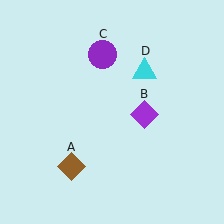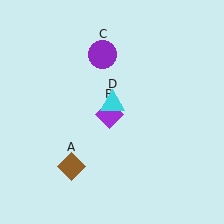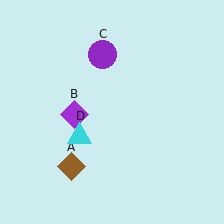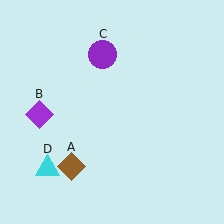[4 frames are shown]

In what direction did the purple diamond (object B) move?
The purple diamond (object B) moved left.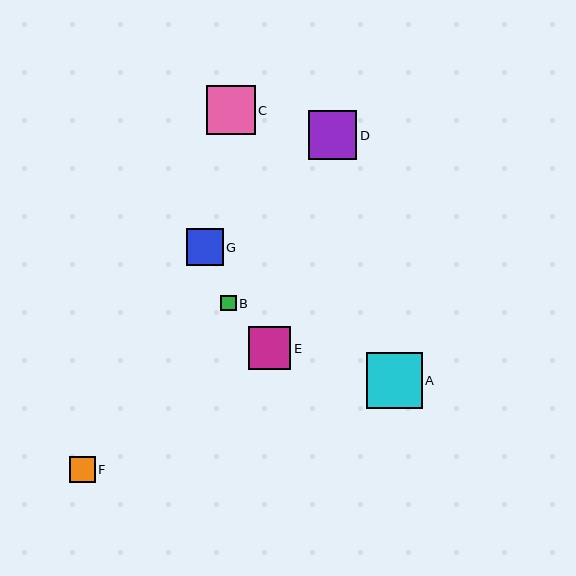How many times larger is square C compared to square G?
Square C is approximately 1.3 times the size of square G.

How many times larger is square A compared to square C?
Square A is approximately 1.1 times the size of square C.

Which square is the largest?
Square A is the largest with a size of approximately 55 pixels.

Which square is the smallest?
Square B is the smallest with a size of approximately 16 pixels.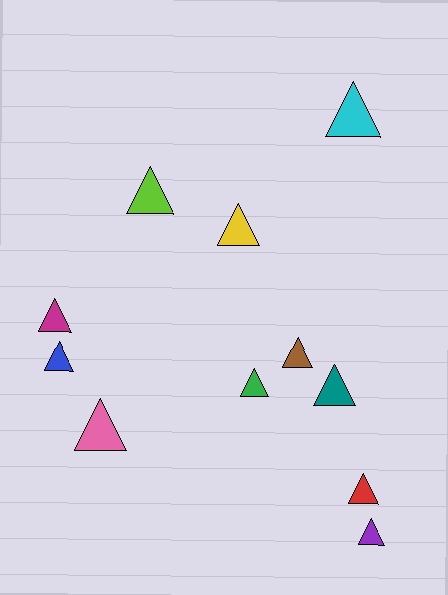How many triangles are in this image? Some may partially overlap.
There are 11 triangles.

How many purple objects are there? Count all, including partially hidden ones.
There is 1 purple object.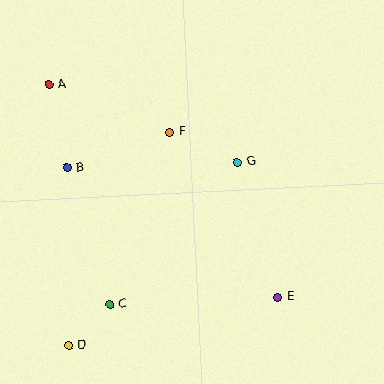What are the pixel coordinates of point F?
Point F is at (170, 132).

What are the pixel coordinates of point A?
Point A is at (49, 85).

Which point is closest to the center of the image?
Point G at (237, 162) is closest to the center.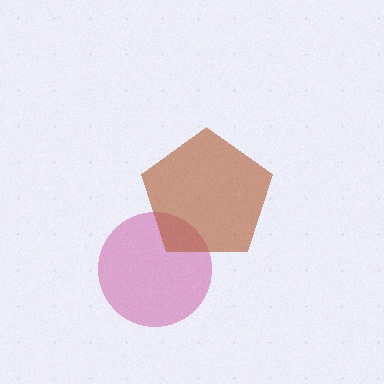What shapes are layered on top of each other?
The layered shapes are: a magenta circle, a brown pentagon.